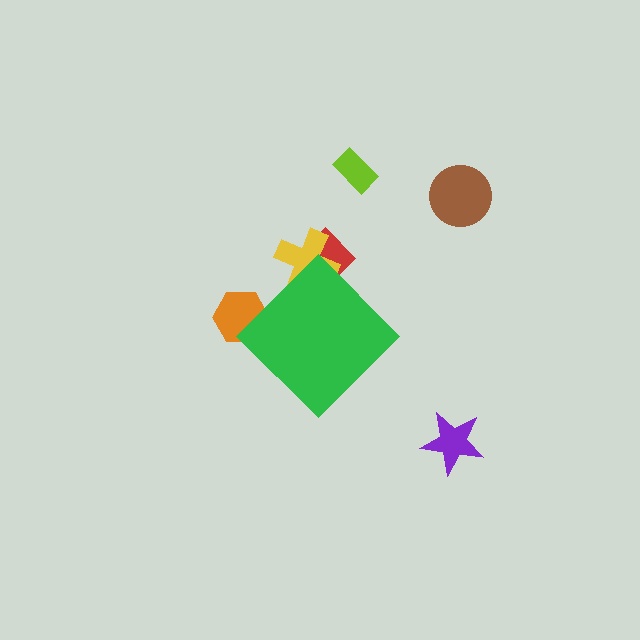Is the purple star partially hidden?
No, the purple star is fully visible.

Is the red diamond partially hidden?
Yes, the red diamond is partially hidden behind the green diamond.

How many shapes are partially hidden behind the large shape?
3 shapes are partially hidden.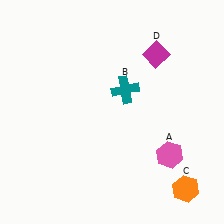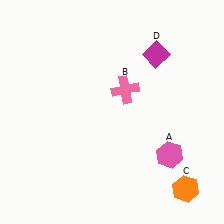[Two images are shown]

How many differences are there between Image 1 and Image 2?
There is 1 difference between the two images.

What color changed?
The cross (B) changed from teal in Image 1 to pink in Image 2.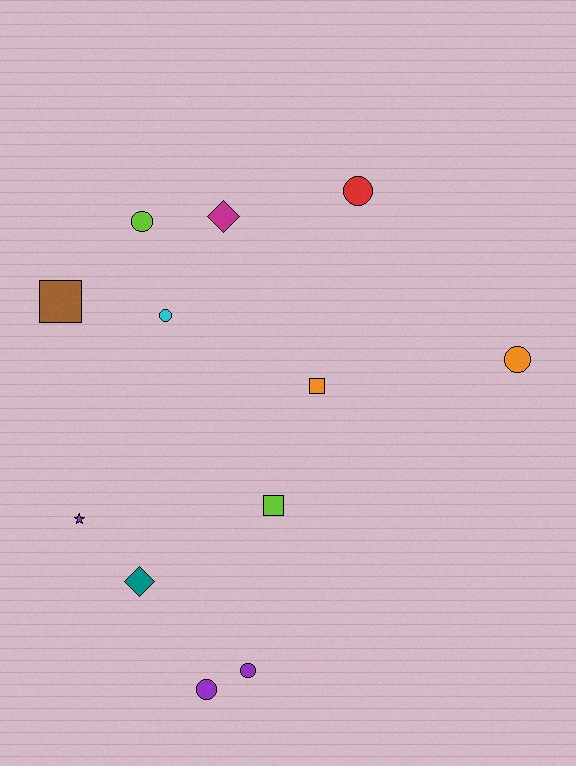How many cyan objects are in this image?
There is 1 cyan object.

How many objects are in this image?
There are 12 objects.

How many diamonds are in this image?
There are 2 diamonds.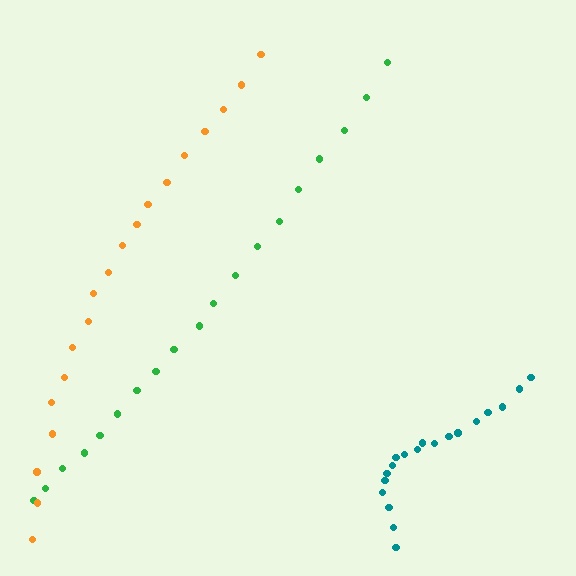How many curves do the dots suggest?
There are 3 distinct paths.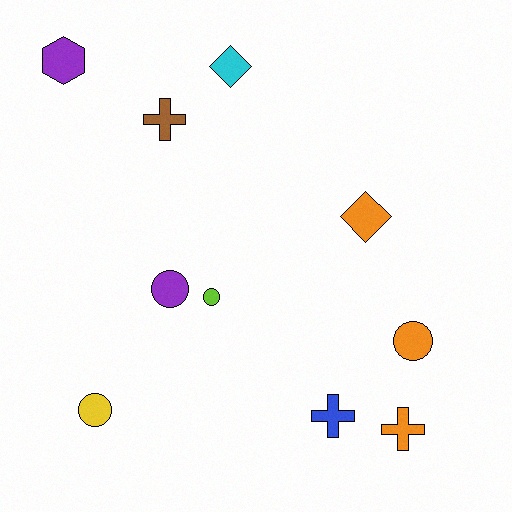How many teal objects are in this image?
There are no teal objects.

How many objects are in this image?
There are 10 objects.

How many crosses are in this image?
There are 3 crosses.